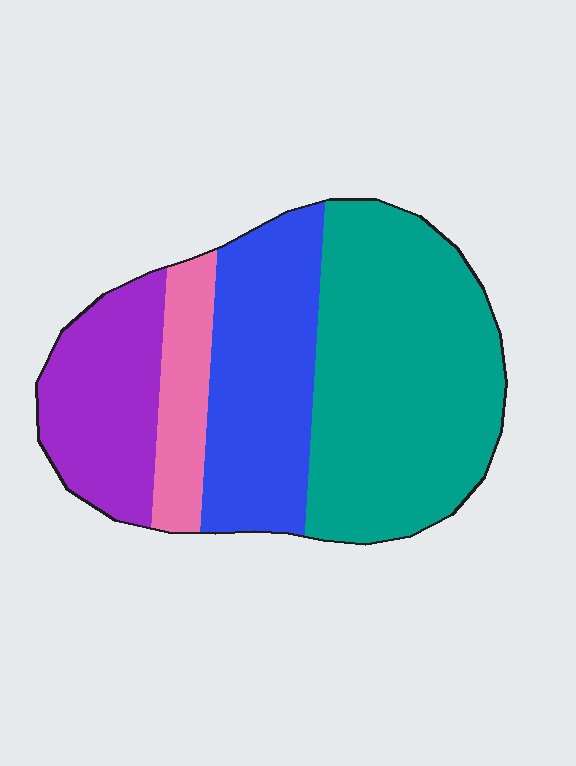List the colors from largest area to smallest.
From largest to smallest: teal, blue, purple, pink.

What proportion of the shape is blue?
Blue covers roughly 25% of the shape.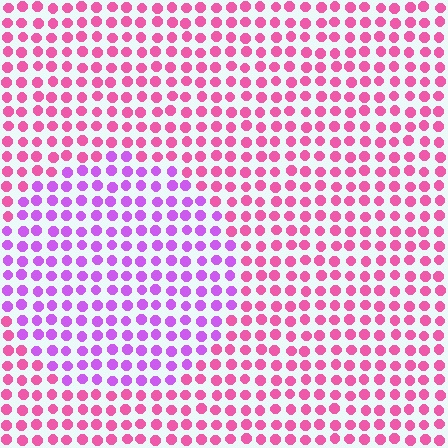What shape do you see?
I see a circle.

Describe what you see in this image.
The image is filled with small pink elements in a uniform arrangement. A circle-shaped region is visible where the elements are tinted to a slightly different hue, forming a subtle color boundary.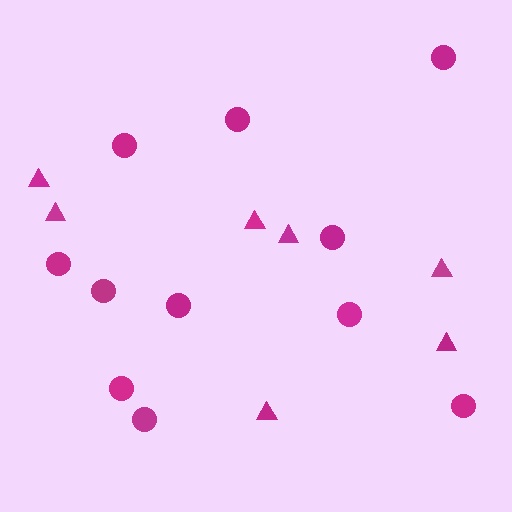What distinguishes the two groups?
There are 2 groups: one group of triangles (7) and one group of circles (11).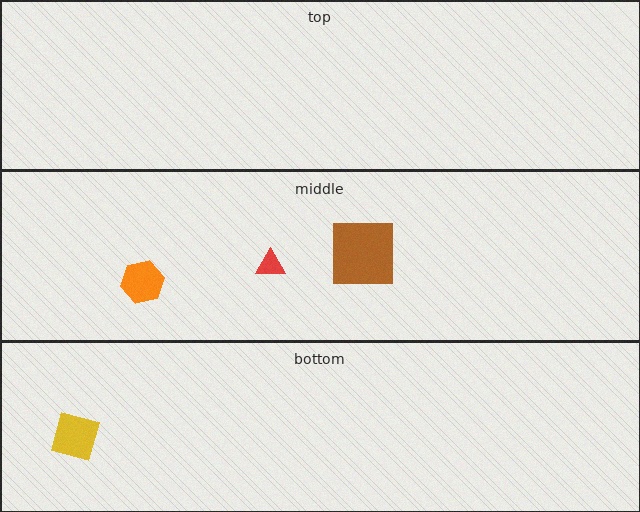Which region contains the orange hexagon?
The middle region.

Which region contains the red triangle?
The middle region.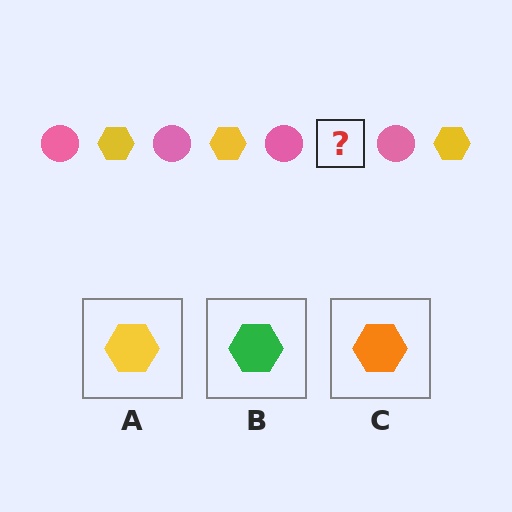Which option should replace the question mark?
Option A.